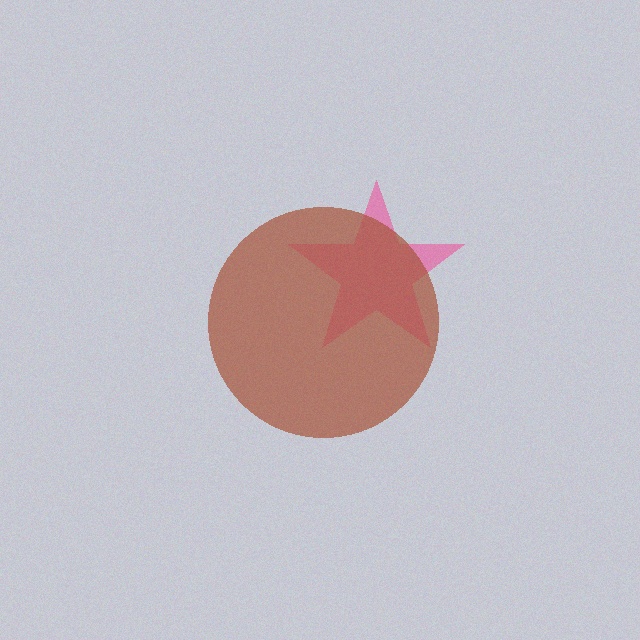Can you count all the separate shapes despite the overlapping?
Yes, there are 2 separate shapes.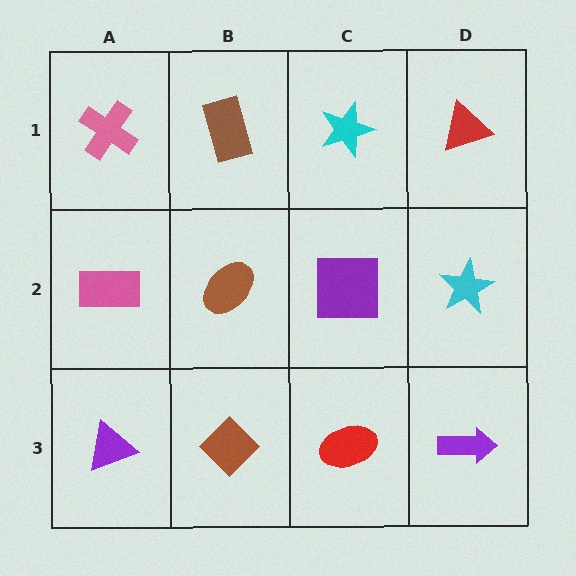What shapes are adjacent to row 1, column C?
A purple square (row 2, column C), a brown rectangle (row 1, column B), a red triangle (row 1, column D).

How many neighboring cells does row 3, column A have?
2.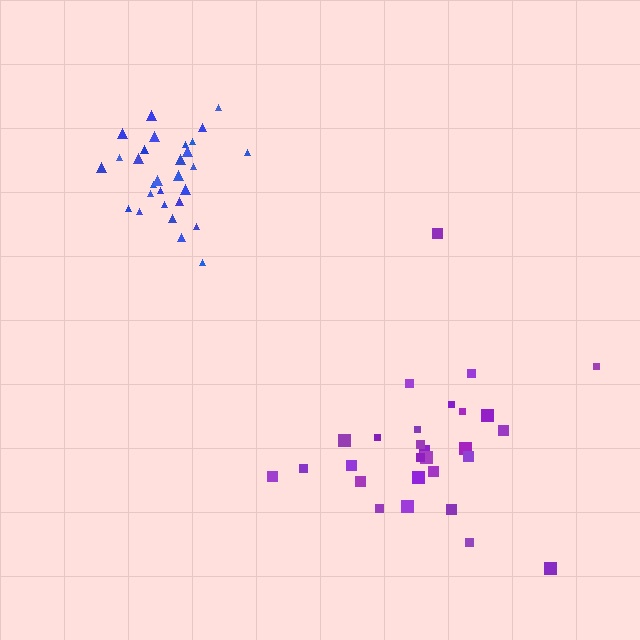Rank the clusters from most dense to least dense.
blue, purple.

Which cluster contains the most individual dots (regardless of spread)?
Blue (30).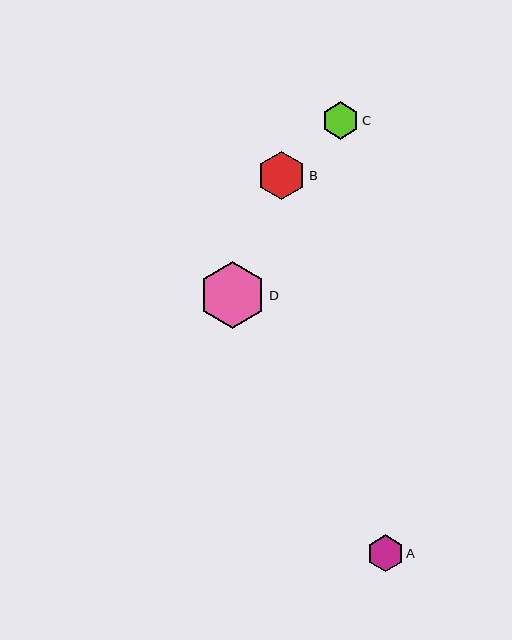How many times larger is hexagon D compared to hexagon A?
Hexagon D is approximately 1.9 times the size of hexagon A.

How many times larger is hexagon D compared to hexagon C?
Hexagon D is approximately 1.8 times the size of hexagon C.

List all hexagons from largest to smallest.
From largest to smallest: D, B, C, A.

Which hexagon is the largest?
Hexagon D is the largest with a size of approximately 67 pixels.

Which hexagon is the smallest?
Hexagon A is the smallest with a size of approximately 36 pixels.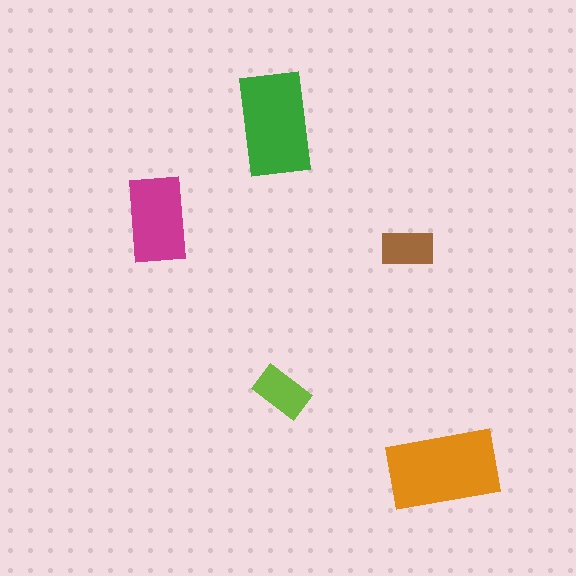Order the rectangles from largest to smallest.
the orange one, the green one, the magenta one, the lime one, the brown one.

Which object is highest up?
The green rectangle is topmost.